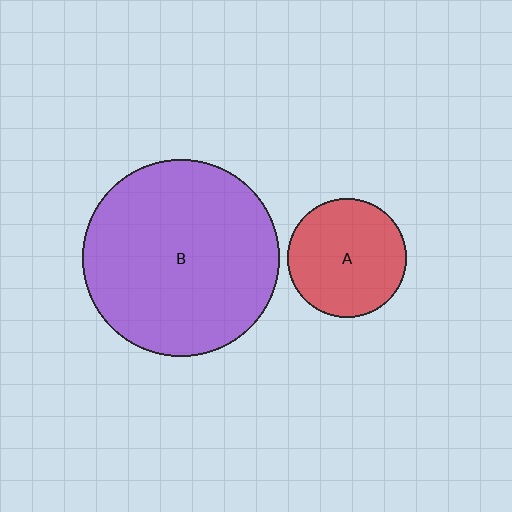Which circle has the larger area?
Circle B (purple).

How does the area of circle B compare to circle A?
Approximately 2.7 times.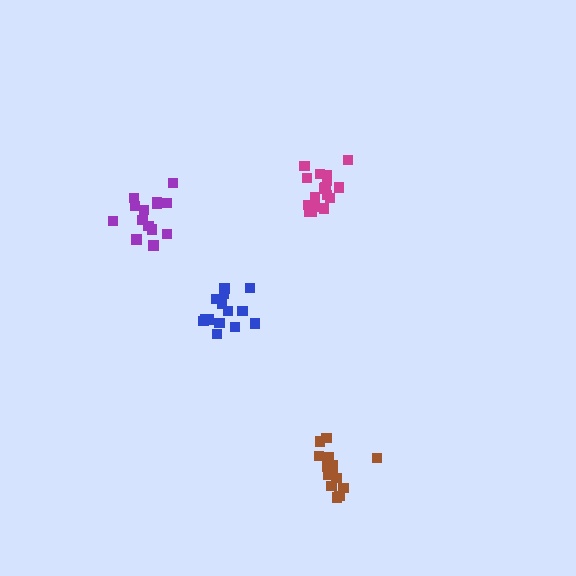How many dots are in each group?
Group 1: 15 dots, Group 2: 14 dots, Group 3: 14 dots, Group 4: 17 dots (60 total).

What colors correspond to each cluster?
The clusters are colored: brown, purple, blue, magenta.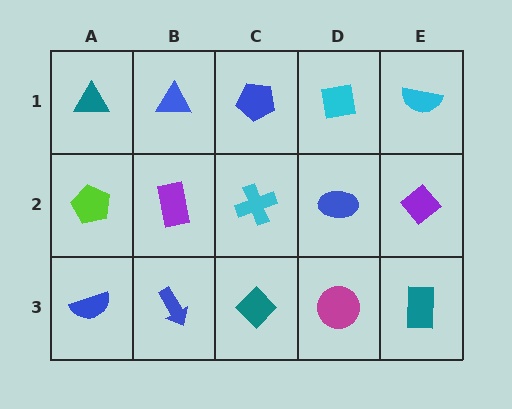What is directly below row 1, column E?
A purple diamond.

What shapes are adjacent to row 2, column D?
A cyan square (row 1, column D), a magenta circle (row 3, column D), a cyan cross (row 2, column C), a purple diamond (row 2, column E).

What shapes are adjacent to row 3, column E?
A purple diamond (row 2, column E), a magenta circle (row 3, column D).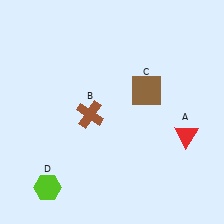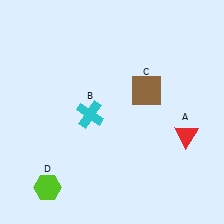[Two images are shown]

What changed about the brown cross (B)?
In Image 1, B is brown. In Image 2, it changed to cyan.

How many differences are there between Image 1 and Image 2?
There is 1 difference between the two images.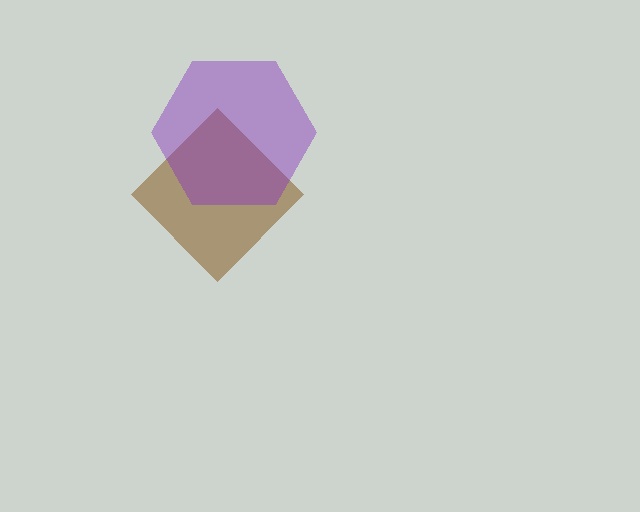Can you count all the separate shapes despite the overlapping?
Yes, there are 2 separate shapes.